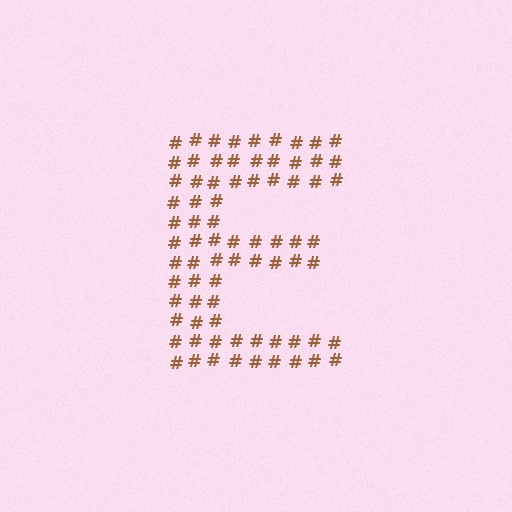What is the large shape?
The large shape is the letter E.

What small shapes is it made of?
It is made of small hash symbols.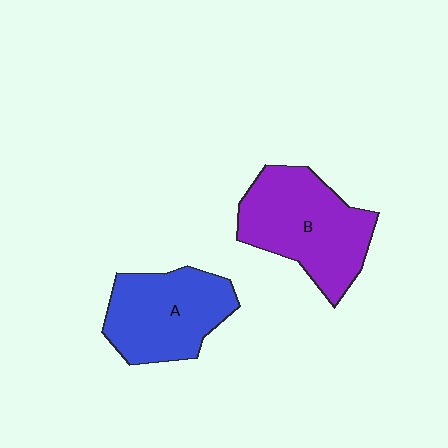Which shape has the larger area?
Shape B (purple).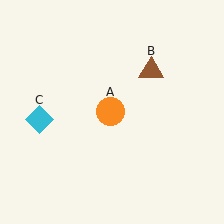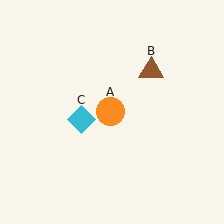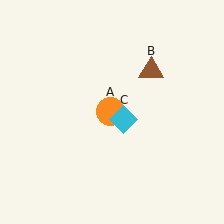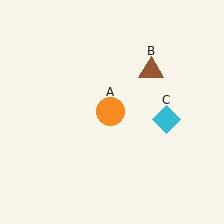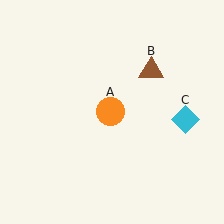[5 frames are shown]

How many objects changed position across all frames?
1 object changed position: cyan diamond (object C).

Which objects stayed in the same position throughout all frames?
Orange circle (object A) and brown triangle (object B) remained stationary.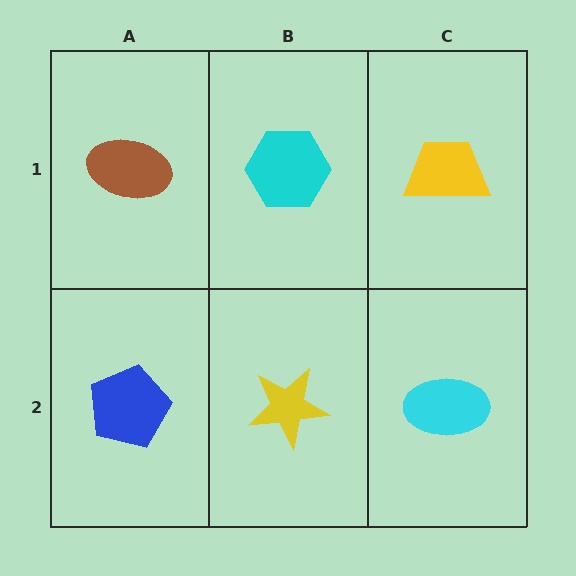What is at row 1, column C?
A yellow trapezoid.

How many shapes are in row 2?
3 shapes.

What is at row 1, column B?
A cyan hexagon.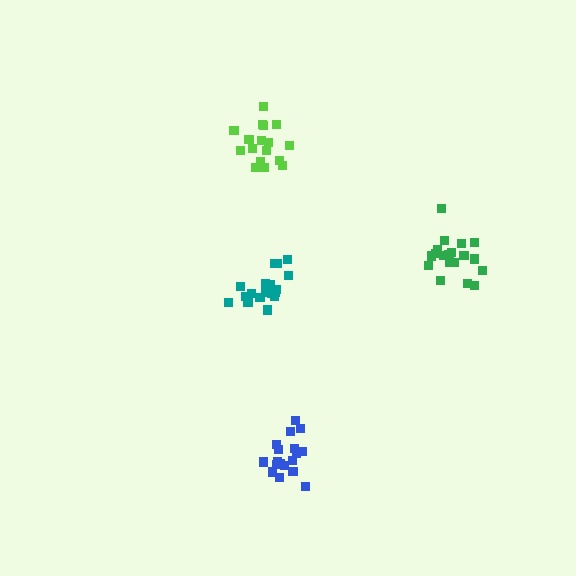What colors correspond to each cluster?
The clusters are colored: green, blue, teal, lime.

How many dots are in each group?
Group 1: 19 dots, Group 2: 18 dots, Group 3: 18 dots, Group 4: 17 dots (72 total).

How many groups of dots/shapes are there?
There are 4 groups.